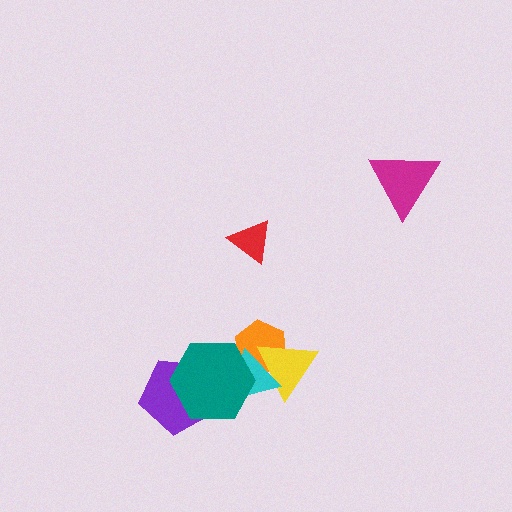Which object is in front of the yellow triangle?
The cyan triangle is in front of the yellow triangle.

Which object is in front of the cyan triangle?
The teal hexagon is in front of the cyan triangle.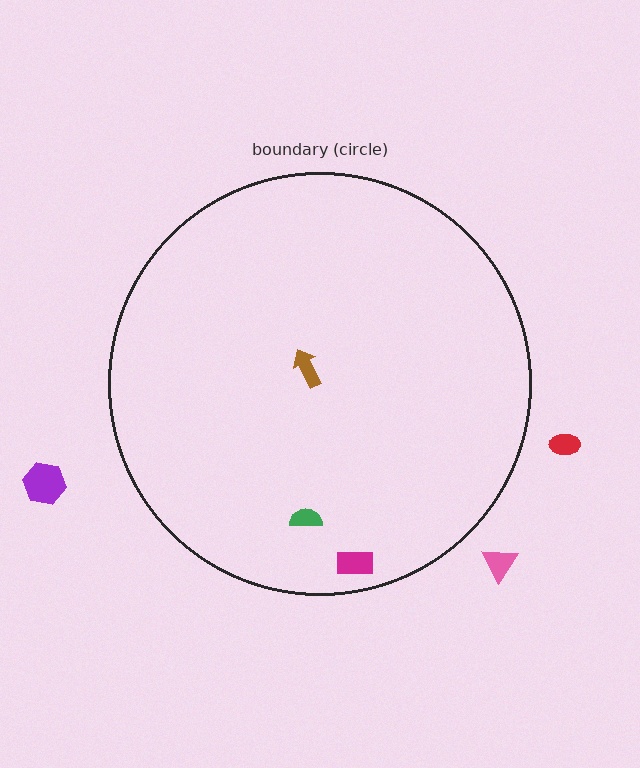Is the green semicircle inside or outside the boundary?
Inside.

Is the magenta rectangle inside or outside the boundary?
Inside.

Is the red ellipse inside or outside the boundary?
Outside.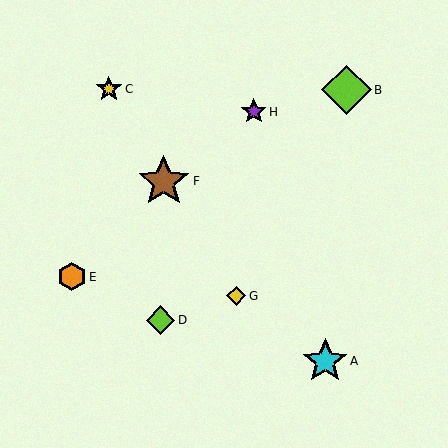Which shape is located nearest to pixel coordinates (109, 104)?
The yellow star (labeled C) at (109, 89) is nearest to that location.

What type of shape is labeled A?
Shape A is a cyan star.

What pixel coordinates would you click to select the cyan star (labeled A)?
Click at (325, 361) to select the cyan star A.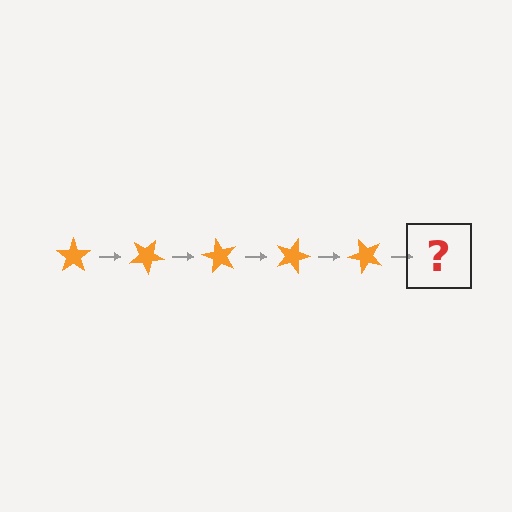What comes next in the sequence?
The next element should be an orange star rotated 150 degrees.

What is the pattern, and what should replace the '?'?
The pattern is that the star rotates 30 degrees each step. The '?' should be an orange star rotated 150 degrees.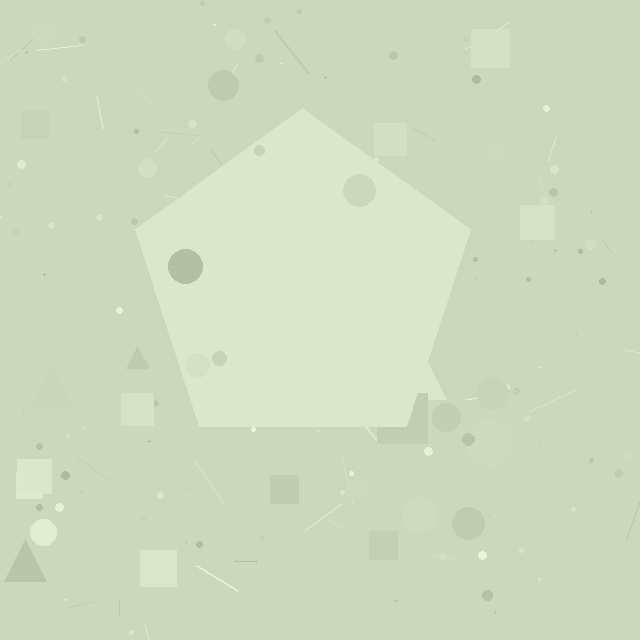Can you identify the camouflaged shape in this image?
The camouflaged shape is a pentagon.